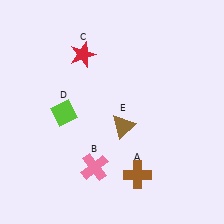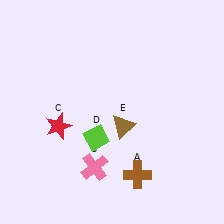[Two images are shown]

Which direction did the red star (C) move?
The red star (C) moved down.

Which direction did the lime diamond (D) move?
The lime diamond (D) moved right.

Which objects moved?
The objects that moved are: the red star (C), the lime diamond (D).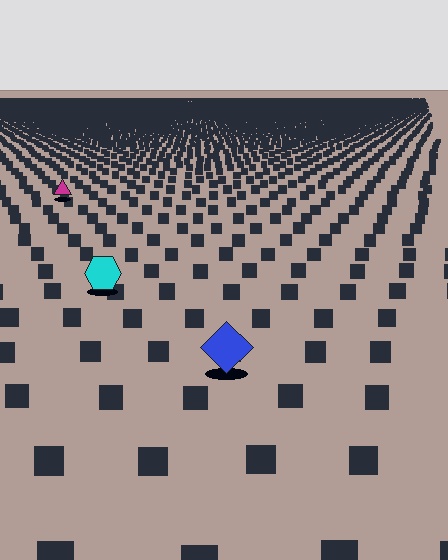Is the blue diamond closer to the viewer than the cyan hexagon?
Yes. The blue diamond is closer — you can tell from the texture gradient: the ground texture is coarser near it.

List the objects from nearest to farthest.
From nearest to farthest: the blue diamond, the cyan hexagon, the magenta triangle.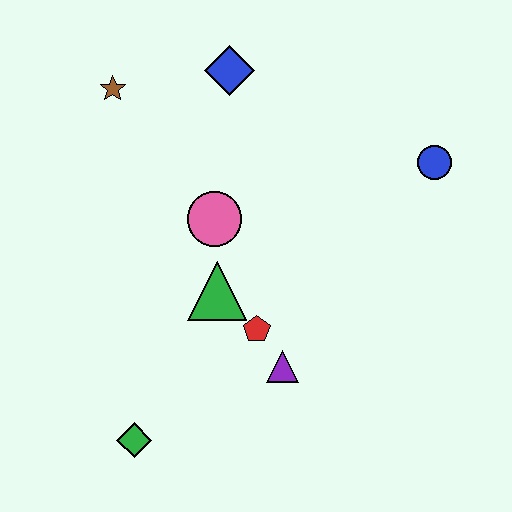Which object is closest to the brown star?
The blue diamond is closest to the brown star.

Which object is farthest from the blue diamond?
The green diamond is farthest from the blue diamond.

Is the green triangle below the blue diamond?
Yes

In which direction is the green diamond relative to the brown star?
The green diamond is below the brown star.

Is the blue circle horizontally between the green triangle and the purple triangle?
No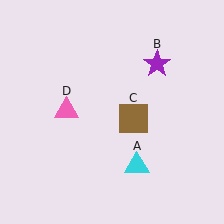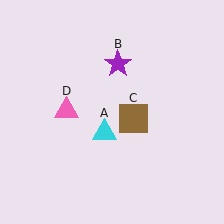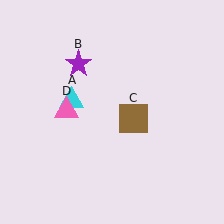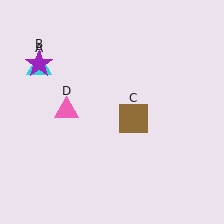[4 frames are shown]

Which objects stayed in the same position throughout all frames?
Brown square (object C) and pink triangle (object D) remained stationary.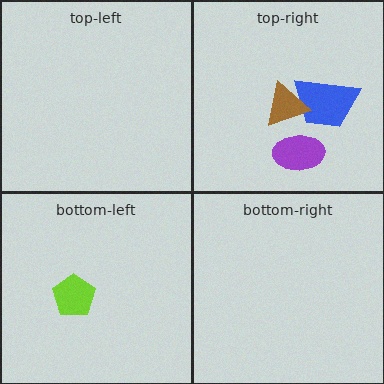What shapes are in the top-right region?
The blue trapezoid, the purple ellipse, the brown triangle.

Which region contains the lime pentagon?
The bottom-left region.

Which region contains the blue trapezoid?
The top-right region.